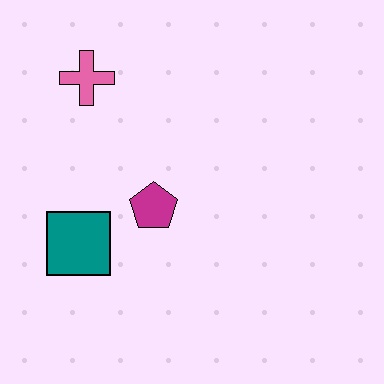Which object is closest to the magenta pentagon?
The teal square is closest to the magenta pentagon.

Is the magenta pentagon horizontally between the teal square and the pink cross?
No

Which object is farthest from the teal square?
The pink cross is farthest from the teal square.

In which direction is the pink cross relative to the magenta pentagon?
The pink cross is above the magenta pentagon.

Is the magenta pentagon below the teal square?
No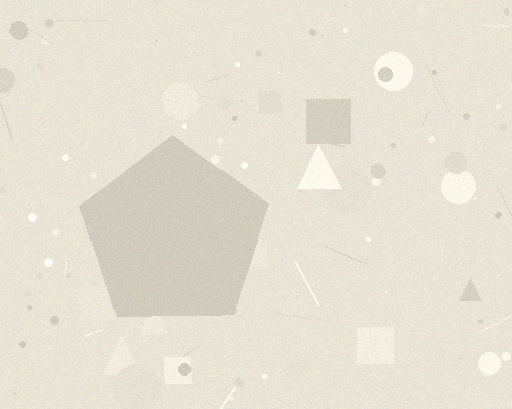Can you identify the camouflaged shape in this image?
The camouflaged shape is a pentagon.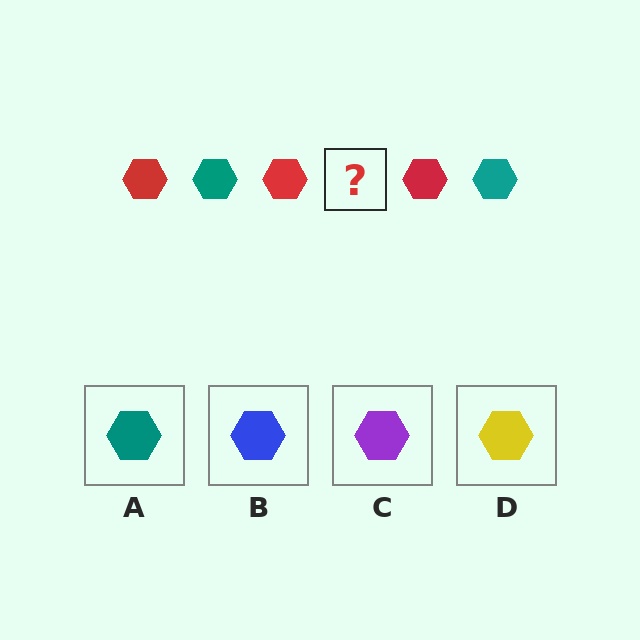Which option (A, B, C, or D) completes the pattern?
A.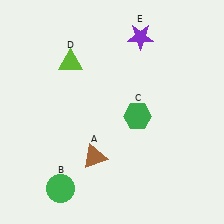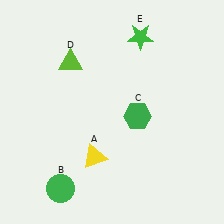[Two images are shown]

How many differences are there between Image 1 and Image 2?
There are 2 differences between the two images.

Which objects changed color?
A changed from brown to yellow. E changed from purple to green.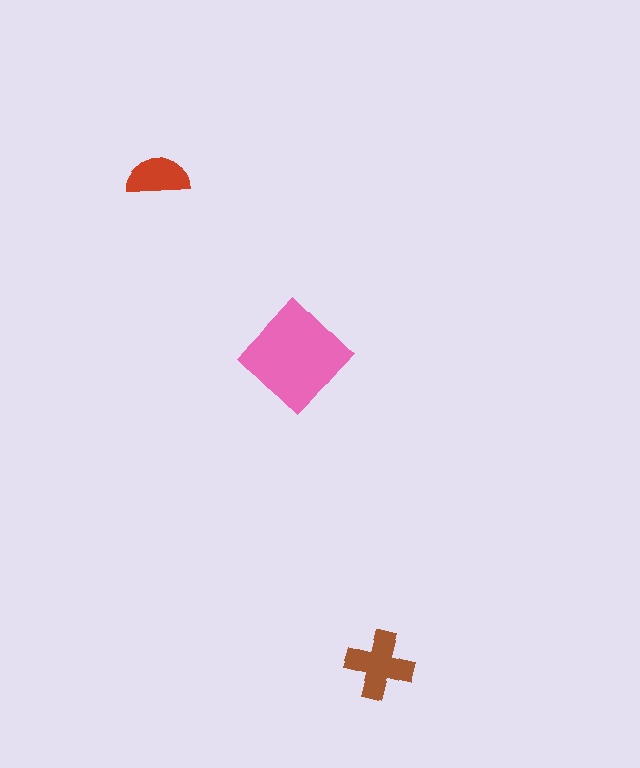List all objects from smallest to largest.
The red semicircle, the brown cross, the pink diamond.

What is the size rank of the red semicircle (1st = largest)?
3rd.